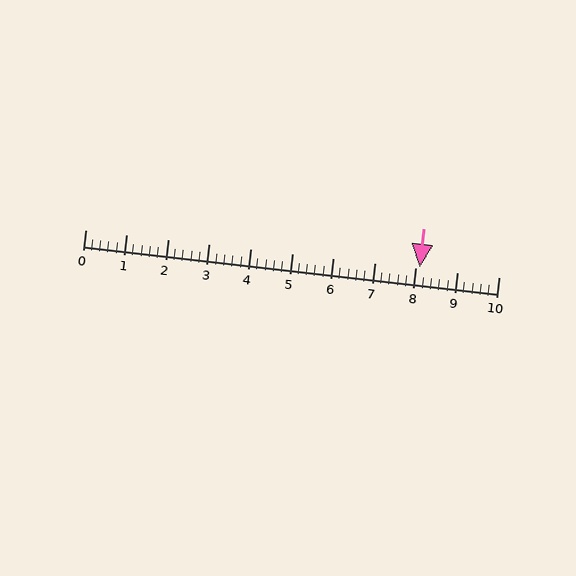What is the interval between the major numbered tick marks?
The major tick marks are spaced 1 units apart.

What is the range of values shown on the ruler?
The ruler shows values from 0 to 10.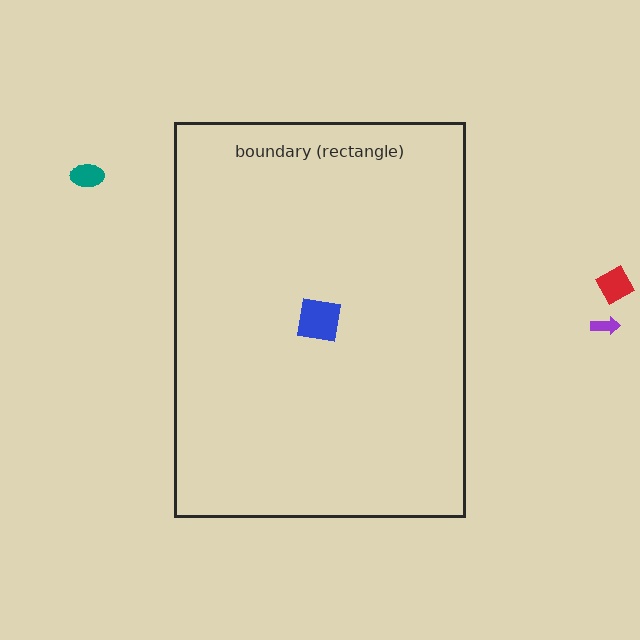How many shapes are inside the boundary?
1 inside, 3 outside.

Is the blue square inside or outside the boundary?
Inside.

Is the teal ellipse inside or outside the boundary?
Outside.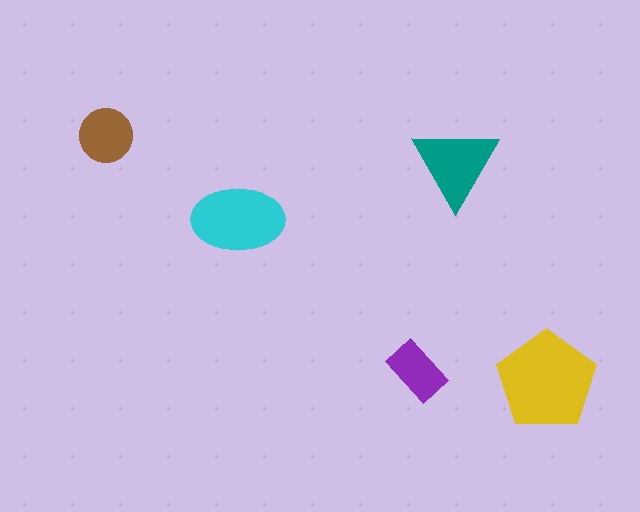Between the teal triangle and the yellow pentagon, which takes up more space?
The yellow pentagon.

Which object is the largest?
The yellow pentagon.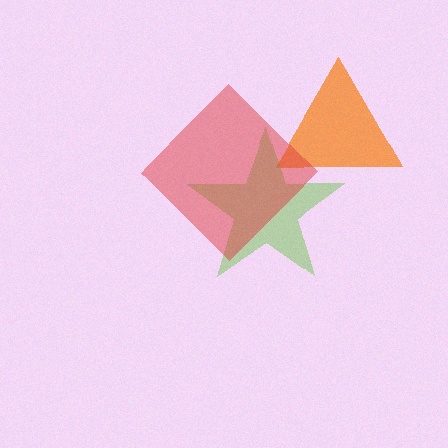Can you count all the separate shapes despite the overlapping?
Yes, there are 3 separate shapes.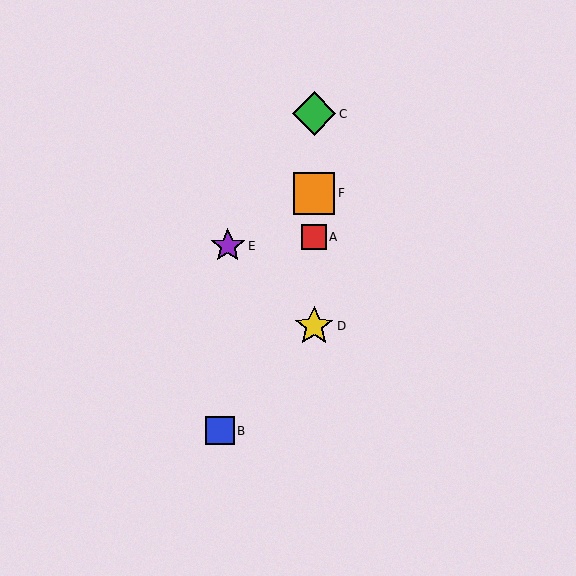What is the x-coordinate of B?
Object B is at x≈220.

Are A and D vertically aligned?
Yes, both are at x≈314.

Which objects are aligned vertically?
Objects A, C, D, F are aligned vertically.